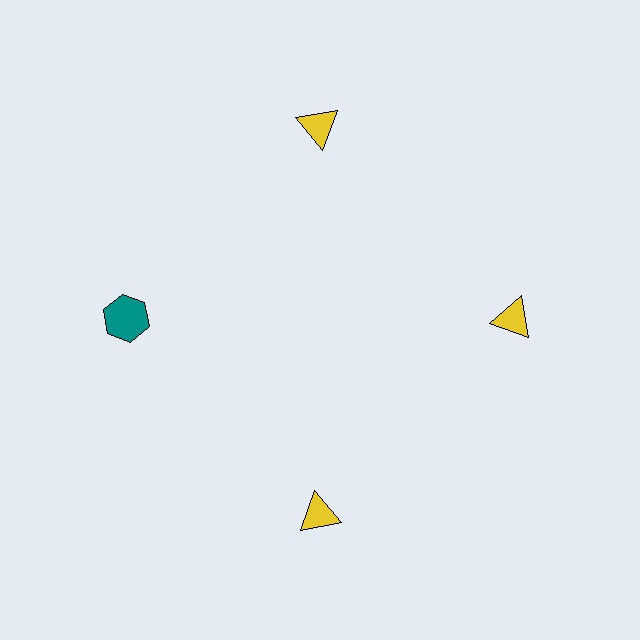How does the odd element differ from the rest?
It differs in both color (teal instead of yellow) and shape (hexagon instead of triangle).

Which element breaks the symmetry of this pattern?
The teal hexagon at roughly the 9 o'clock position breaks the symmetry. All other shapes are yellow triangles.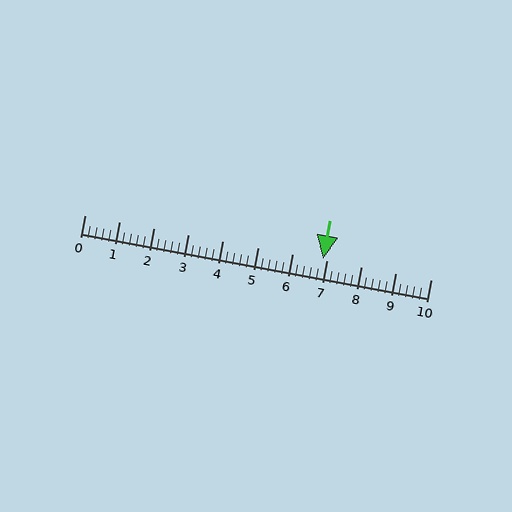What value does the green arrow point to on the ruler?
The green arrow points to approximately 6.9.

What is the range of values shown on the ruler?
The ruler shows values from 0 to 10.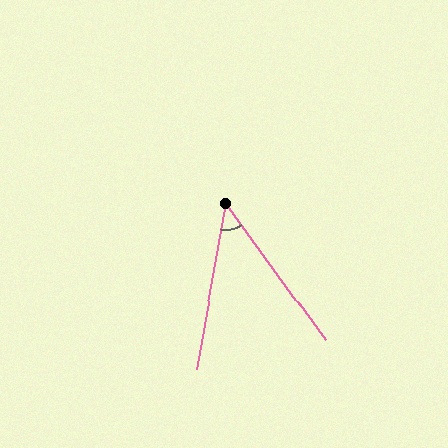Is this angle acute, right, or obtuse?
It is acute.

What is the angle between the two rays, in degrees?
Approximately 46 degrees.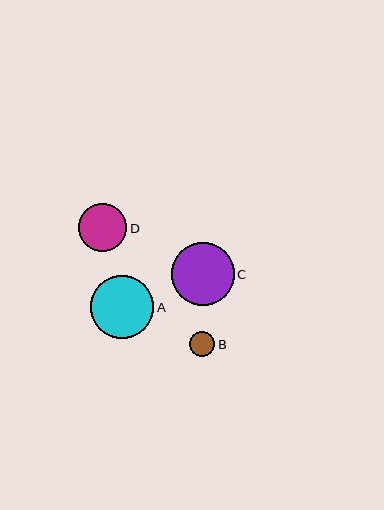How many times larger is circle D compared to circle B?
Circle D is approximately 1.9 times the size of circle B.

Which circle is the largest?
Circle A is the largest with a size of approximately 63 pixels.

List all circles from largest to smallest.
From largest to smallest: A, C, D, B.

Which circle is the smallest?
Circle B is the smallest with a size of approximately 25 pixels.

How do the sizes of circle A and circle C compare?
Circle A and circle C are approximately the same size.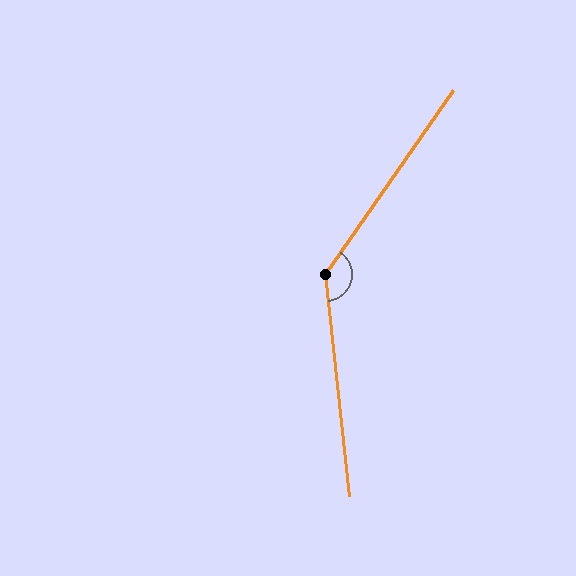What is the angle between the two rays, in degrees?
Approximately 139 degrees.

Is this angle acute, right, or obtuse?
It is obtuse.